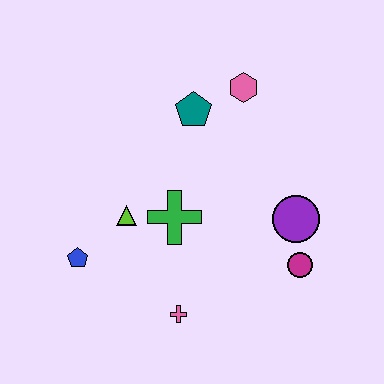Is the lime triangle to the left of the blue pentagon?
No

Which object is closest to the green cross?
The lime triangle is closest to the green cross.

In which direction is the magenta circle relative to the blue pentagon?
The magenta circle is to the right of the blue pentagon.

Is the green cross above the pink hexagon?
No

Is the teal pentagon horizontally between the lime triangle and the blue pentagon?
No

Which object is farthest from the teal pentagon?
The pink cross is farthest from the teal pentagon.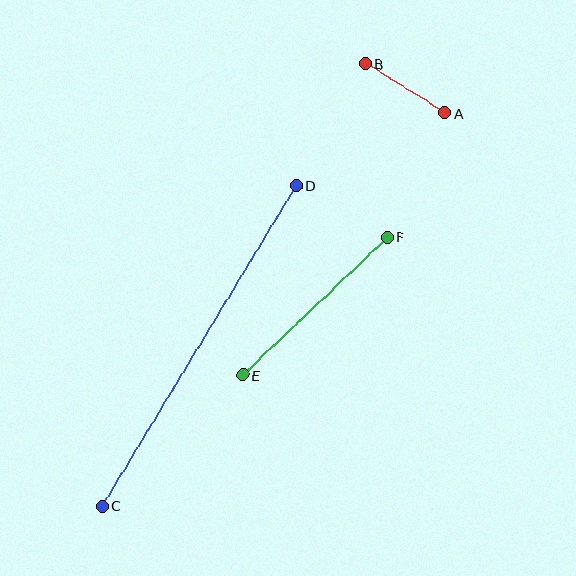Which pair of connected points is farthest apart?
Points C and D are farthest apart.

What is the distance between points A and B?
The distance is approximately 94 pixels.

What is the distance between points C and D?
The distance is approximately 374 pixels.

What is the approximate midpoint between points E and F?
The midpoint is at approximately (315, 306) pixels.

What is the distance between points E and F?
The distance is approximately 200 pixels.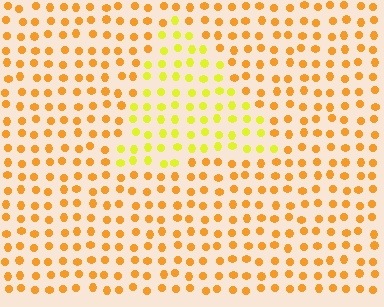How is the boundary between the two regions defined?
The boundary is defined purely by a slight shift in hue (about 32 degrees). Spacing, size, and orientation are identical on both sides.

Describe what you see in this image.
The image is filled with small orange elements in a uniform arrangement. A triangle-shaped region is visible where the elements are tinted to a slightly different hue, forming a subtle color boundary.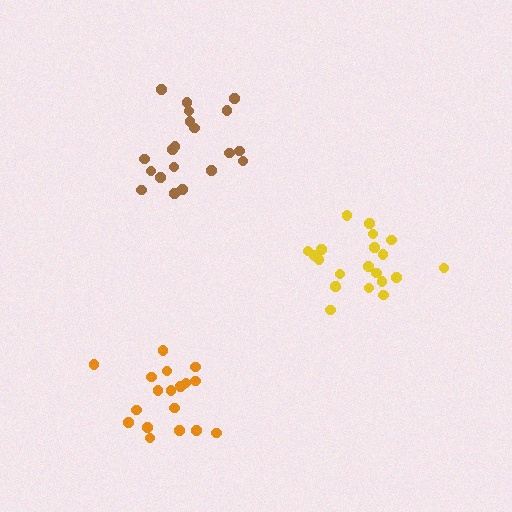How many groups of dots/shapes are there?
There are 3 groups.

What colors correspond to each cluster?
The clusters are colored: yellow, orange, brown.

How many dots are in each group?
Group 1: 20 dots, Group 2: 18 dots, Group 3: 20 dots (58 total).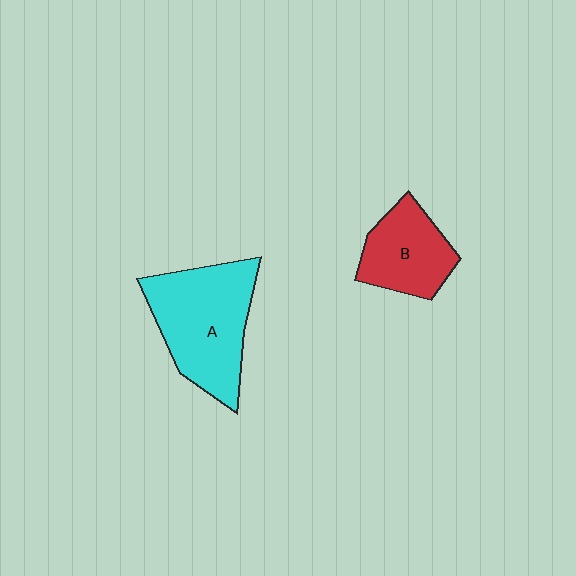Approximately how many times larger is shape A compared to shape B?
Approximately 1.6 times.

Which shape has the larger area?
Shape A (cyan).